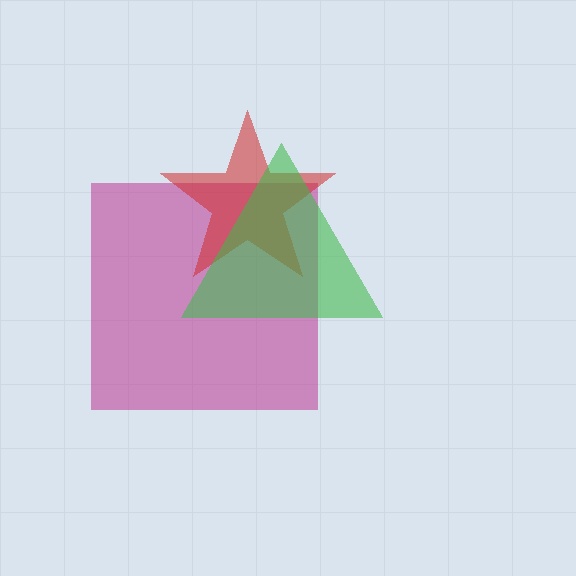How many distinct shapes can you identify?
There are 3 distinct shapes: a magenta square, a red star, a green triangle.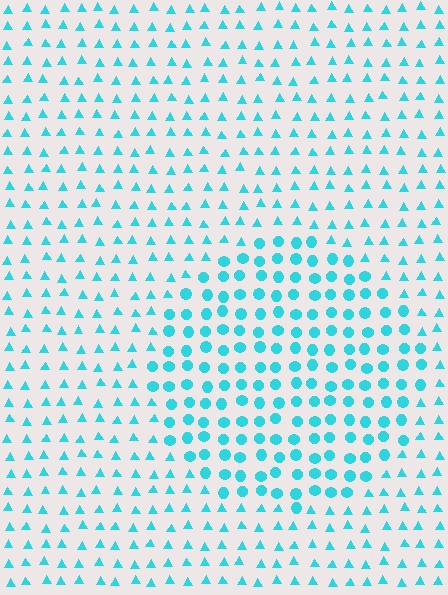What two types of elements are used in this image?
The image uses circles inside the circle region and triangles outside it.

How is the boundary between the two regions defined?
The boundary is defined by a change in element shape: circles inside vs. triangles outside. All elements share the same color and spacing.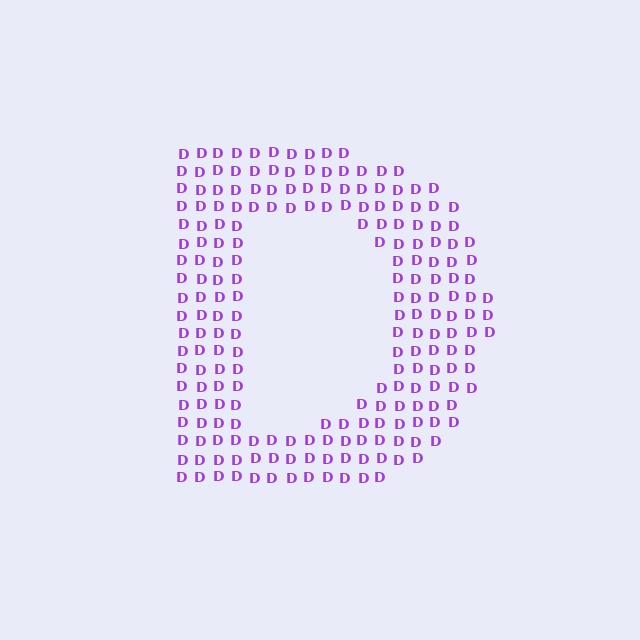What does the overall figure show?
The overall figure shows the letter D.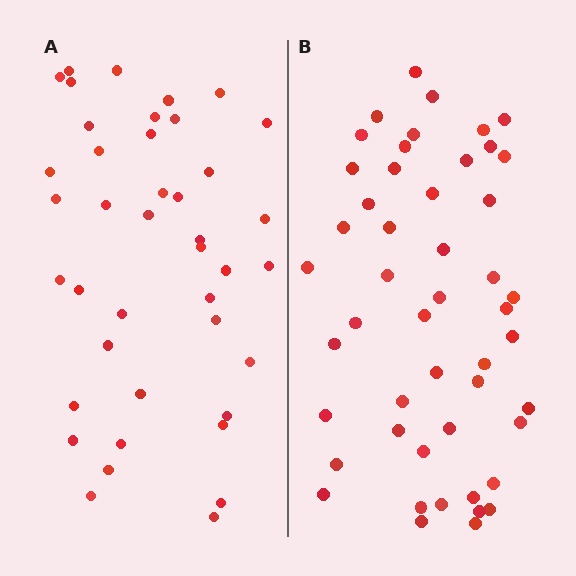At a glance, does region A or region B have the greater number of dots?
Region B (the right region) has more dots.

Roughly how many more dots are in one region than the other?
Region B has roughly 8 or so more dots than region A.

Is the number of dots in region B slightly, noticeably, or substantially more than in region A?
Region B has only slightly more — the two regions are fairly close. The ratio is roughly 1.2 to 1.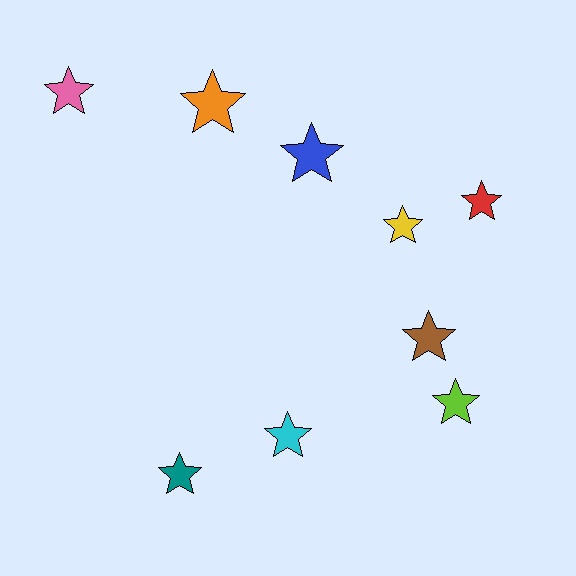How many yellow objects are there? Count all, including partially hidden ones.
There is 1 yellow object.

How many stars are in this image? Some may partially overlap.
There are 9 stars.